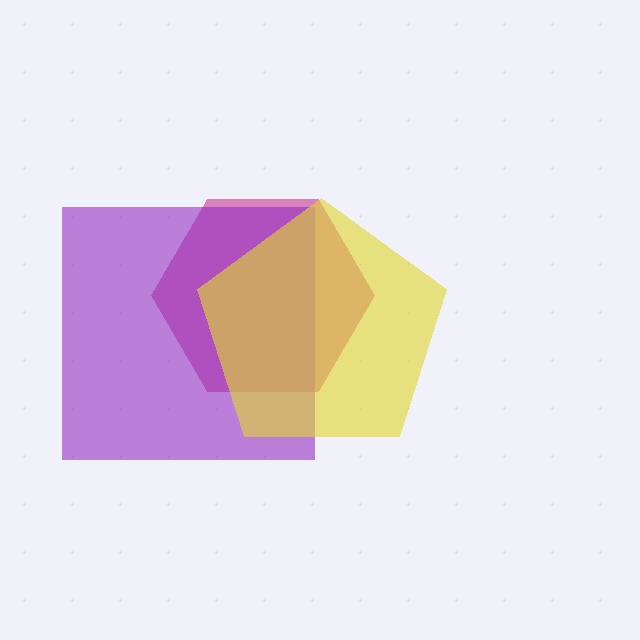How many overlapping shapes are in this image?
There are 3 overlapping shapes in the image.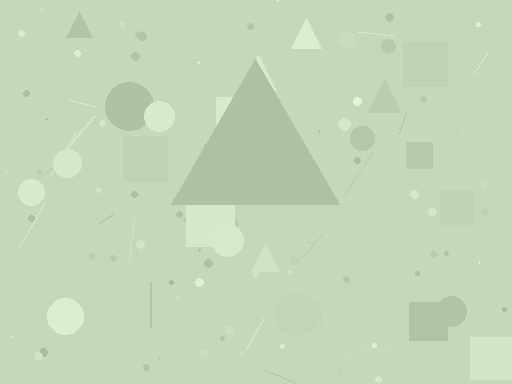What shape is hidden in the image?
A triangle is hidden in the image.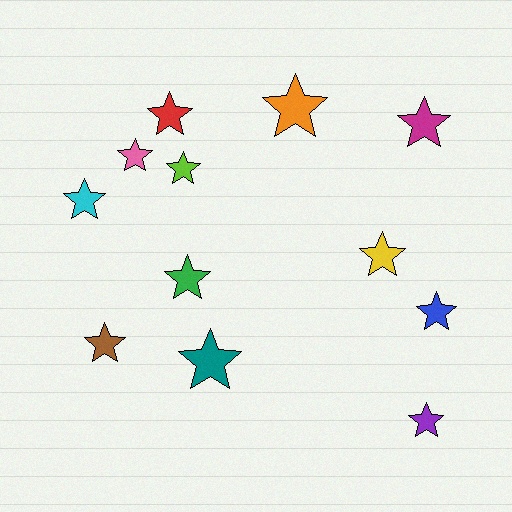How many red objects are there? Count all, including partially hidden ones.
There is 1 red object.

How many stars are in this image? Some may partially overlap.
There are 12 stars.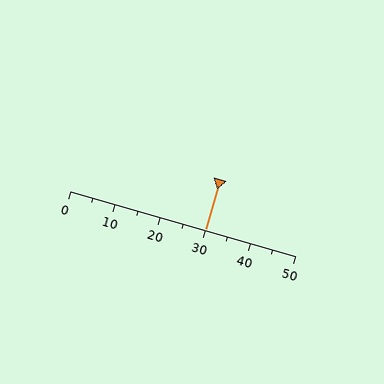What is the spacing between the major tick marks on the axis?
The major ticks are spaced 10 apart.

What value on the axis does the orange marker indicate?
The marker indicates approximately 30.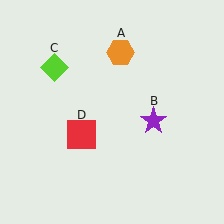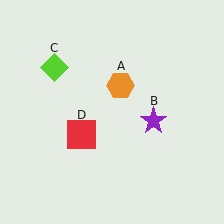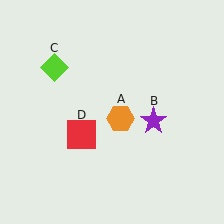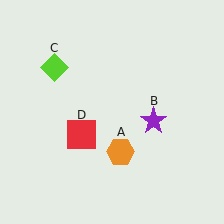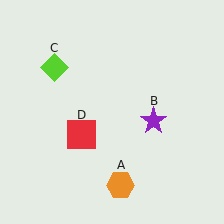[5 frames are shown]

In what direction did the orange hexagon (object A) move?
The orange hexagon (object A) moved down.